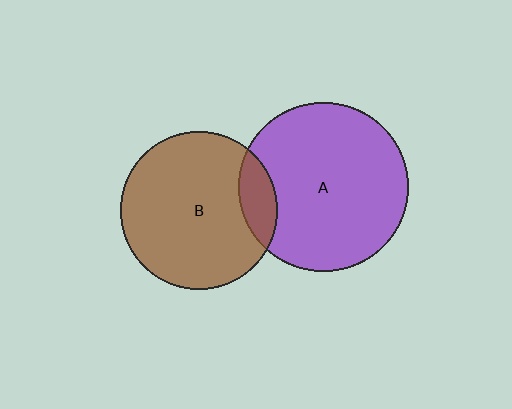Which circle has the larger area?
Circle A (purple).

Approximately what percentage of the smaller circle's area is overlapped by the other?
Approximately 15%.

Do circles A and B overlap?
Yes.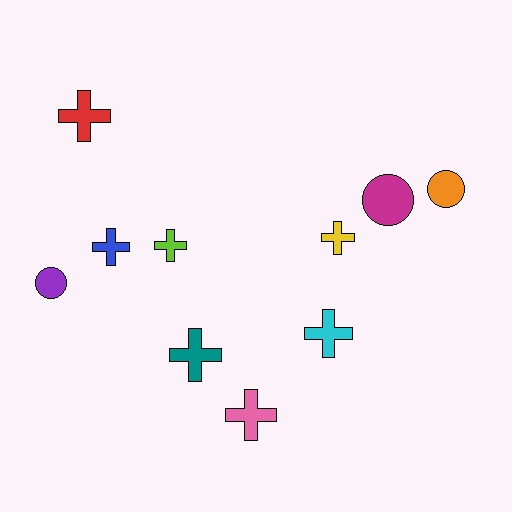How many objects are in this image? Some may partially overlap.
There are 10 objects.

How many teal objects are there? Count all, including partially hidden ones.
There is 1 teal object.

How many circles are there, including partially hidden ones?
There are 3 circles.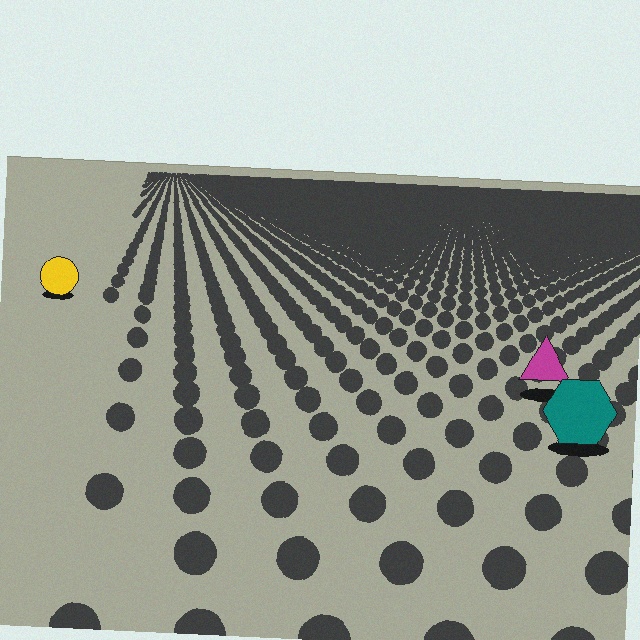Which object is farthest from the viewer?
The yellow circle is farthest from the viewer. It appears smaller and the ground texture around it is denser.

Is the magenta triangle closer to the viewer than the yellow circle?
Yes. The magenta triangle is closer — you can tell from the texture gradient: the ground texture is coarser near it.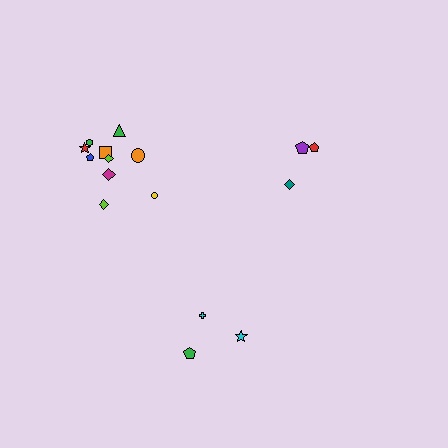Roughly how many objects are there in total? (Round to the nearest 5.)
Roughly 15 objects in total.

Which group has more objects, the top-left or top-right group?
The top-left group.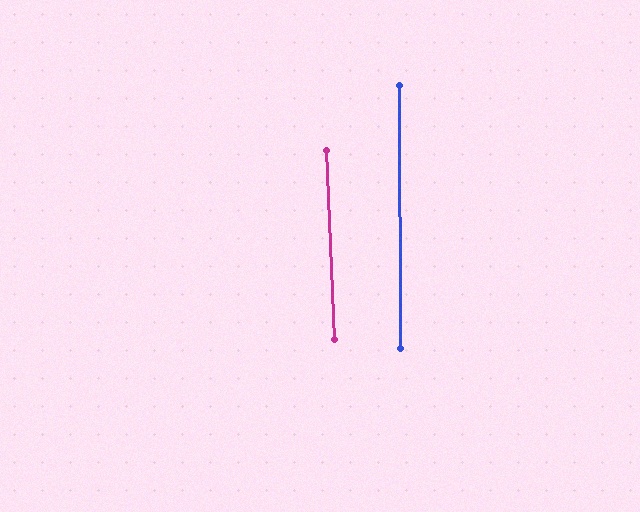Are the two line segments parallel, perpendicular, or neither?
Parallel — their directions differ by only 1.9°.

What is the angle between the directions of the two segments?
Approximately 2 degrees.